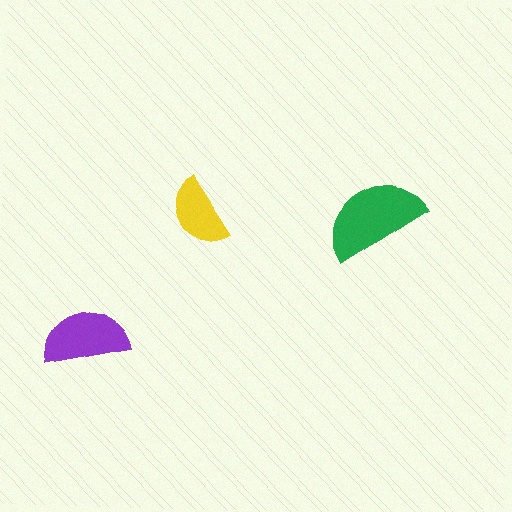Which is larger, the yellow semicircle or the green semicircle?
The green one.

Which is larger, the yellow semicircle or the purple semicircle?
The purple one.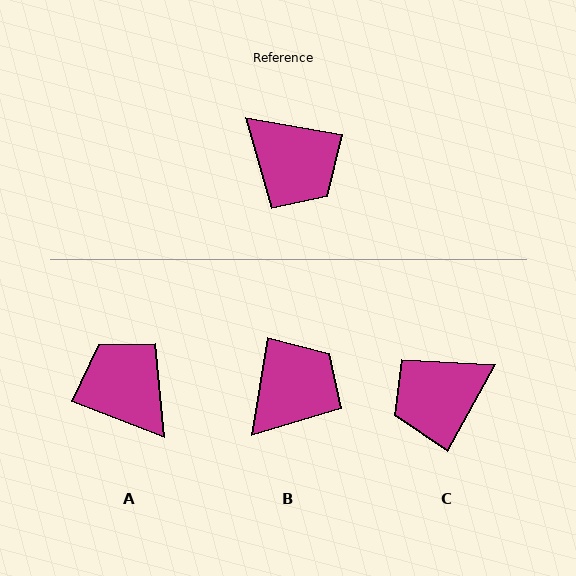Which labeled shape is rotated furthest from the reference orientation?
A, about 169 degrees away.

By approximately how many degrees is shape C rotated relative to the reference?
Approximately 109 degrees clockwise.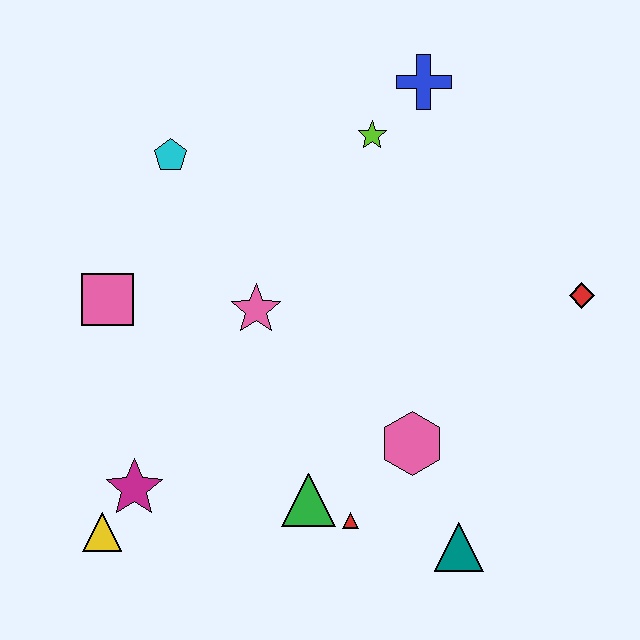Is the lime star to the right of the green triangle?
Yes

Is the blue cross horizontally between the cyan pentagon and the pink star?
No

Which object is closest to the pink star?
The pink square is closest to the pink star.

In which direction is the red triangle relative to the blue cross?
The red triangle is below the blue cross.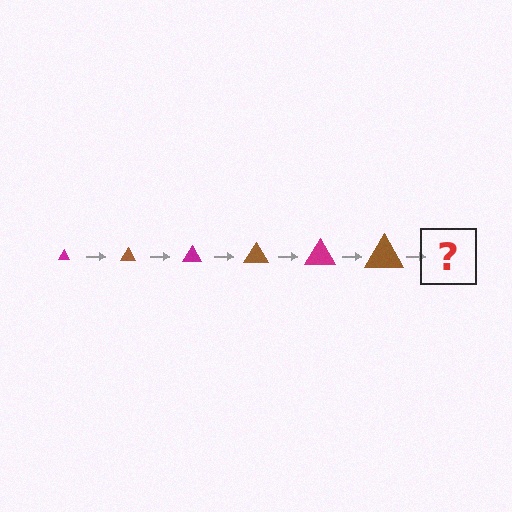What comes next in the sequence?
The next element should be a magenta triangle, larger than the previous one.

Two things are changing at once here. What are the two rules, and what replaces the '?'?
The two rules are that the triangle grows larger each step and the color cycles through magenta and brown. The '?' should be a magenta triangle, larger than the previous one.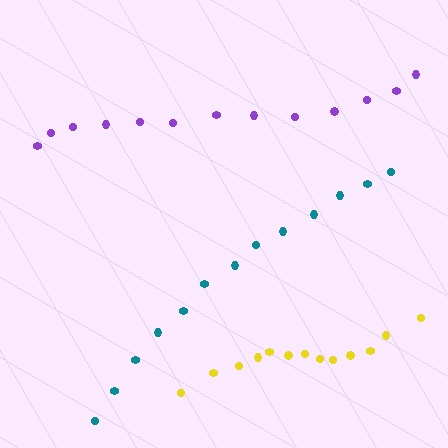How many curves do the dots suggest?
There are 3 distinct paths.